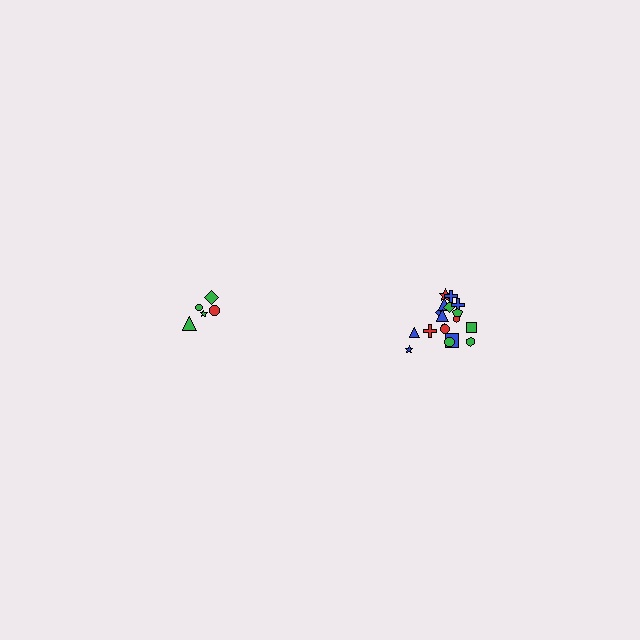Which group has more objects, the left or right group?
The right group.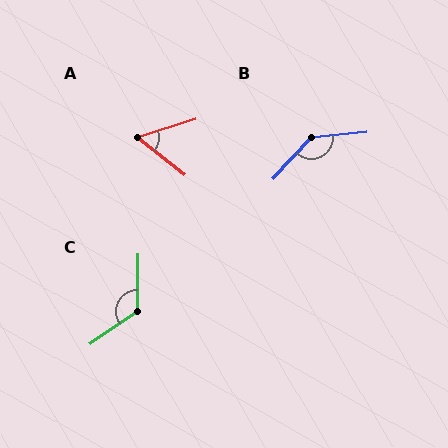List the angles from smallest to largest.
A (56°), C (125°), B (139°).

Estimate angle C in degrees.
Approximately 125 degrees.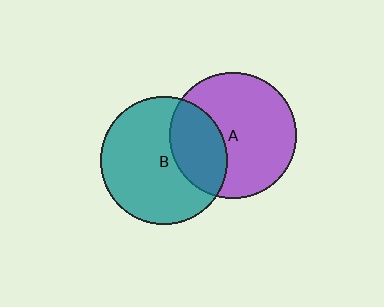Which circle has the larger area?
Circle B (teal).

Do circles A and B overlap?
Yes.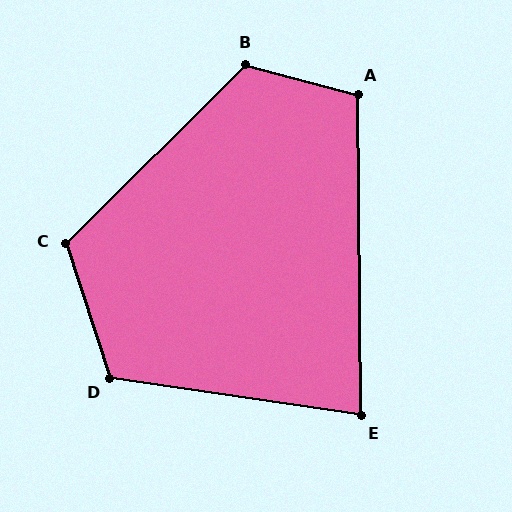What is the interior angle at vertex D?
Approximately 116 degrees (obtuse).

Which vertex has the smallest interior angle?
E, at approximately 81 degrees.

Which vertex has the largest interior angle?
B, at approximately 121 degrees.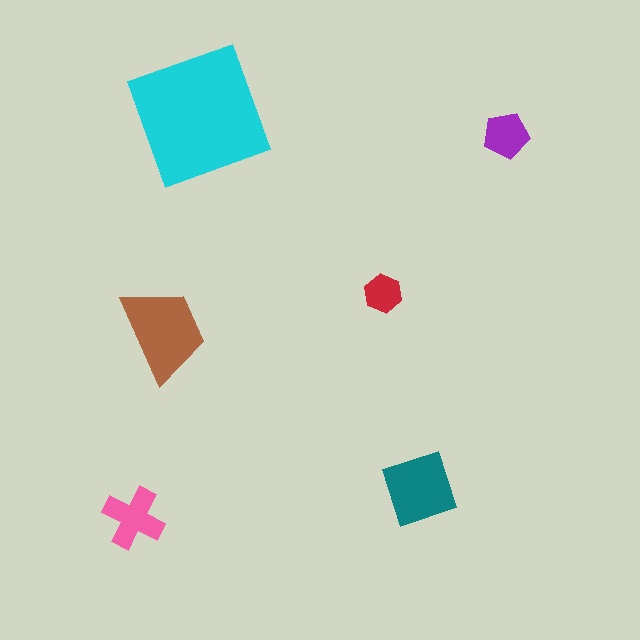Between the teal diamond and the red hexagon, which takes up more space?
The teal diamond.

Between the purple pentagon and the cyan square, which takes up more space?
The cyan square.